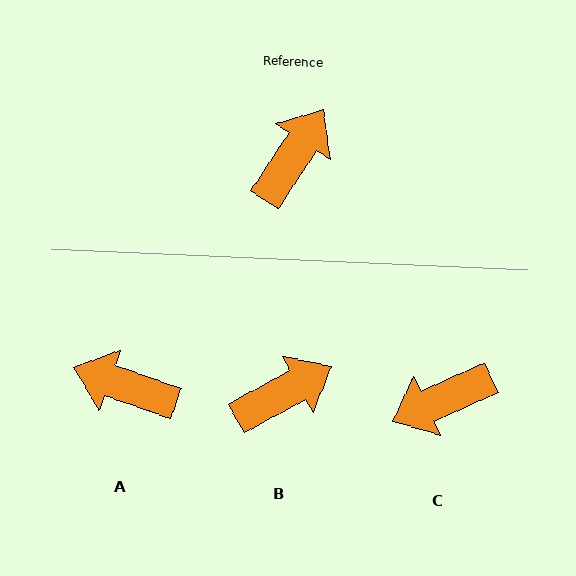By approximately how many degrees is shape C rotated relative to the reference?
Approximately 147 degrees counter-clockwise.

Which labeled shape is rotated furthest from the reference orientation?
C, about 147 degrees away.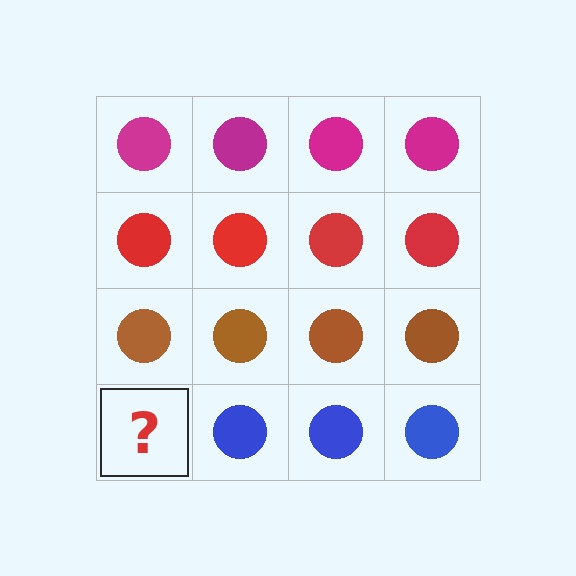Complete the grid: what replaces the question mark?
The question mark should be replaced with a blue circle.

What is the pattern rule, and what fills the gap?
The rule is that each row has a consistent color. The gap should be filled with a blue circle.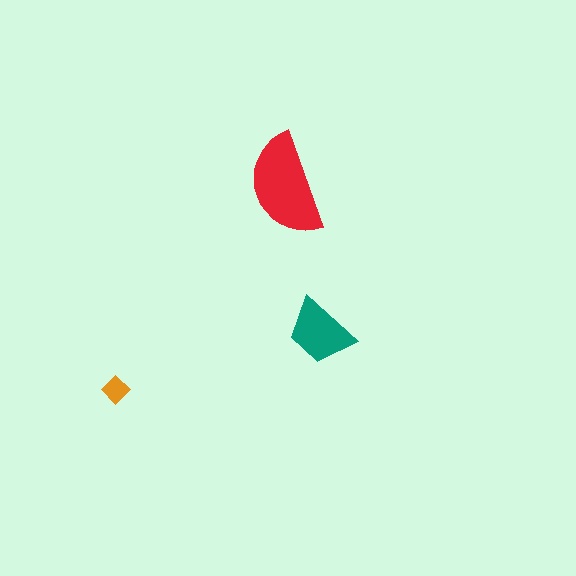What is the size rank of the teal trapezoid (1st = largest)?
2nd.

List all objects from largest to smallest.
The red semicircle, the teal trapezoid, the orange diamond.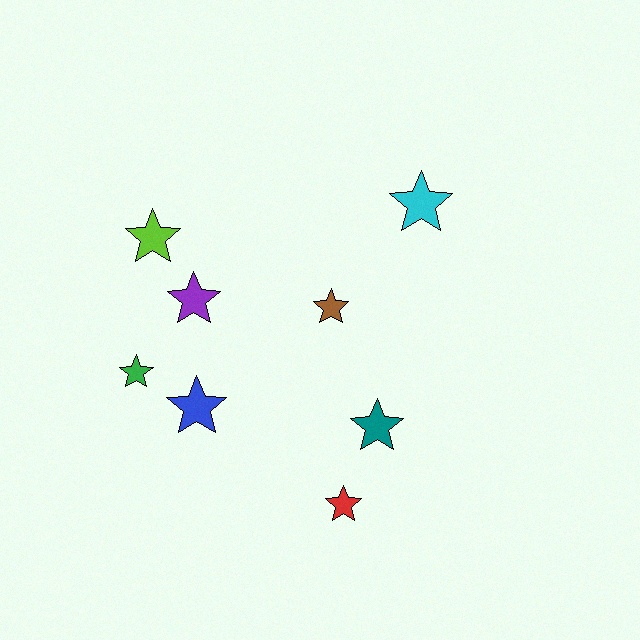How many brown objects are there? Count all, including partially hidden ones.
There is 1 brown object.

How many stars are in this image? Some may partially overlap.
There are 8 stars.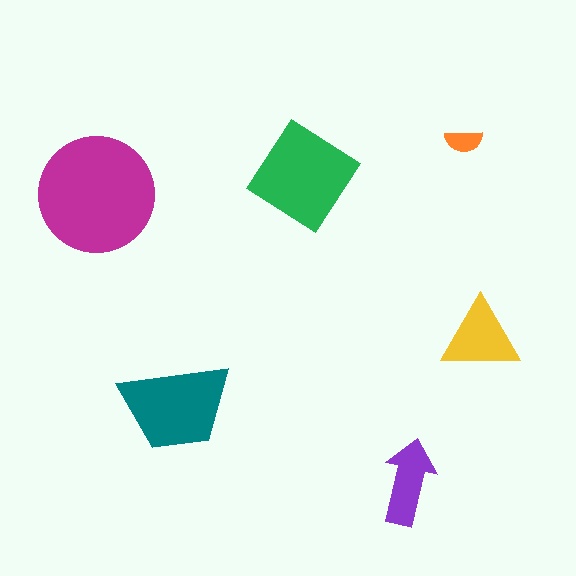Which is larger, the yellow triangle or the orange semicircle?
The yellow triangle.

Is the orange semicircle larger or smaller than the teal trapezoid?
Smaller.